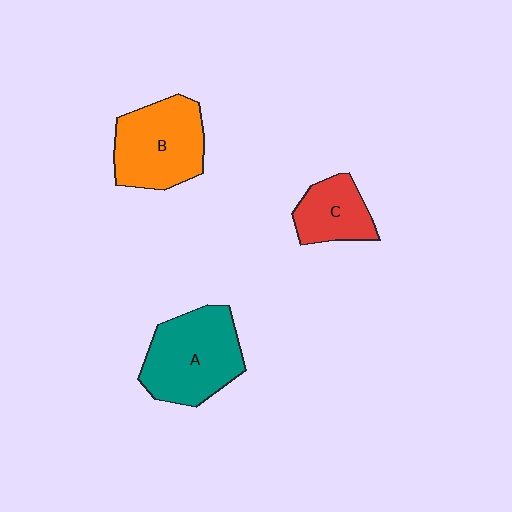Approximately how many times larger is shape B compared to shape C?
Approximately 1.7 times.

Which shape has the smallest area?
Shape C (red).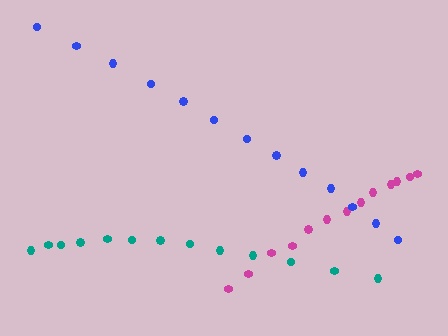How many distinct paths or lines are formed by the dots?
There are 3 distinct paths.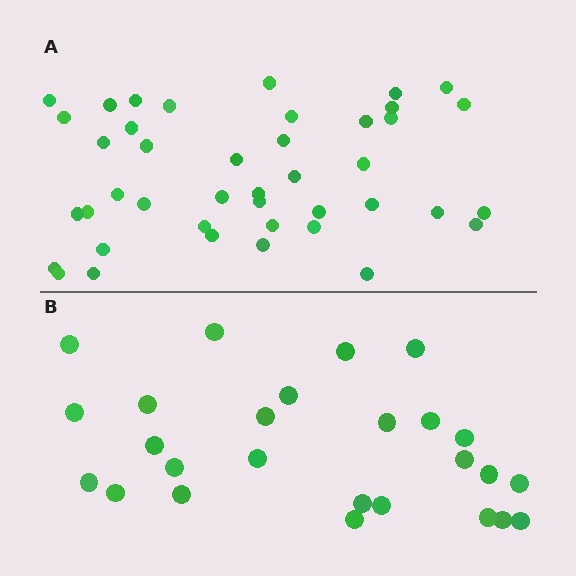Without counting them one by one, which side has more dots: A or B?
Region A (the top region) has more dots.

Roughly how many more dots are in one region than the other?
Region A has approximately 15 more dots than region B.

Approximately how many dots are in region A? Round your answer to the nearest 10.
About 40 dots. (The exact count is 42, which rounds to 40.)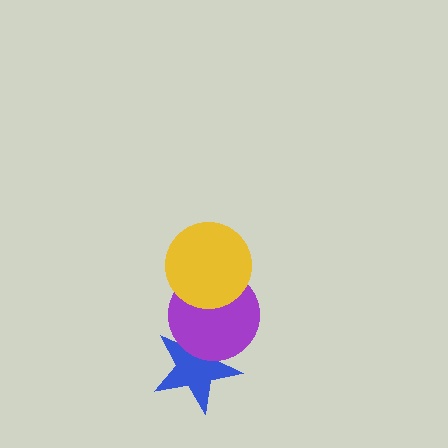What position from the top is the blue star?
The blue star is 3rd from the top.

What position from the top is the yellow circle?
The yellow circle is 1st from the top.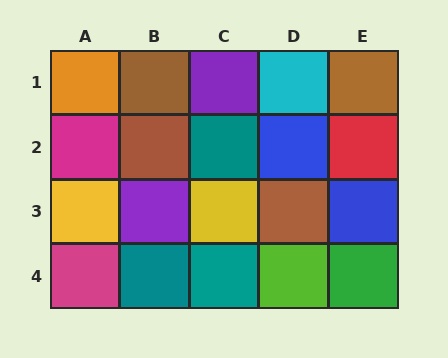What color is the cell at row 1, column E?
Brown.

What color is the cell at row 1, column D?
Cyan.